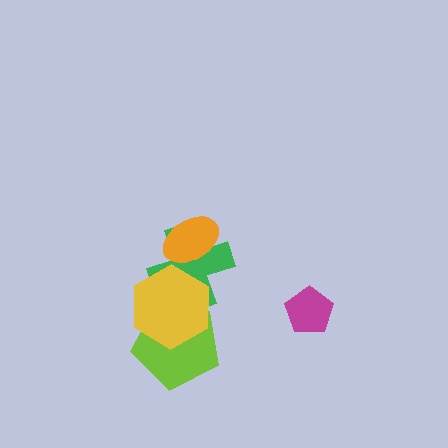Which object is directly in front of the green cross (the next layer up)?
The orange ellipse is directly in front of the green cross.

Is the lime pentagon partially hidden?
Yes, it is partially covered by another shape.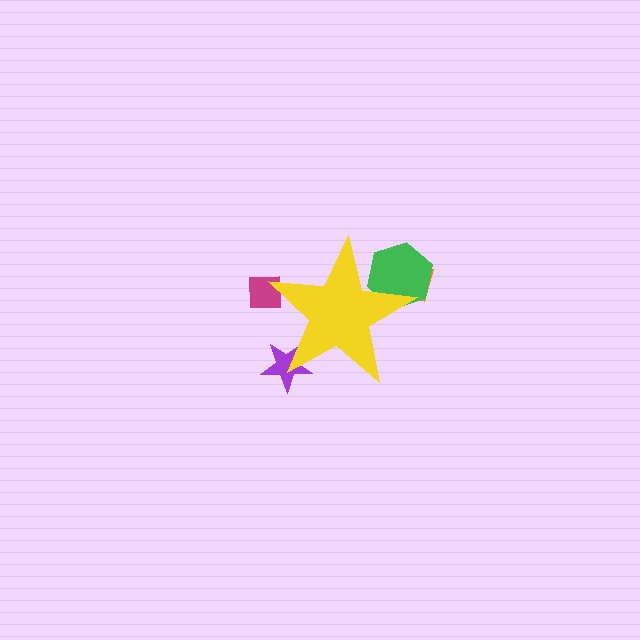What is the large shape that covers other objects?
A yellow star.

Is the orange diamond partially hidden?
Yes, the orange diamond is partially hidden behind the yellow star.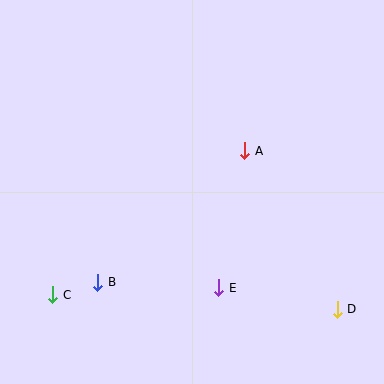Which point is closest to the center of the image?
Point A at (245, 151) is closest to the center.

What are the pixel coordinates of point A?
Point A is at (245, 151).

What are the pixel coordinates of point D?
Point D is at (337, 309).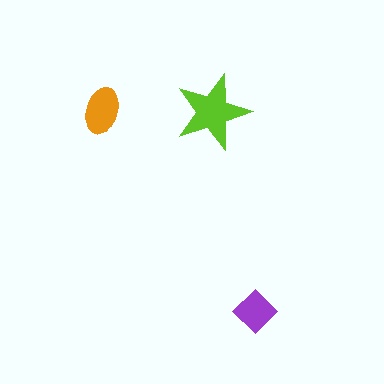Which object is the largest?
The lime star.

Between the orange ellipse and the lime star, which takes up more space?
The lime star.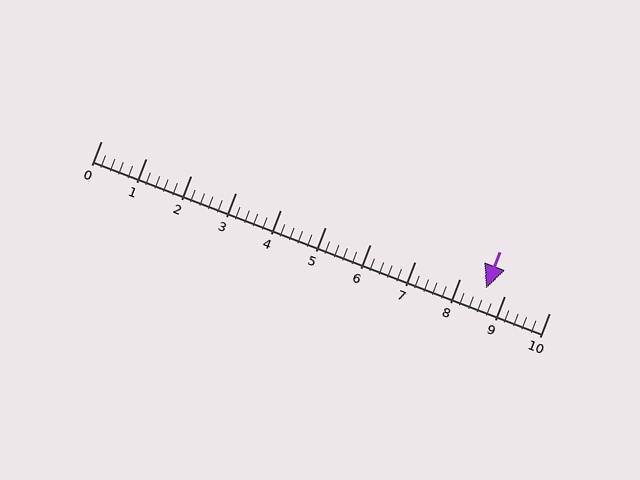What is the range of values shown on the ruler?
The ruler shows values from 0 to 10.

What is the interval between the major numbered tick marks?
The major tick marks are spaced 1 units apart.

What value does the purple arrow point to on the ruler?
The purple arrow points to approximately 8.6.